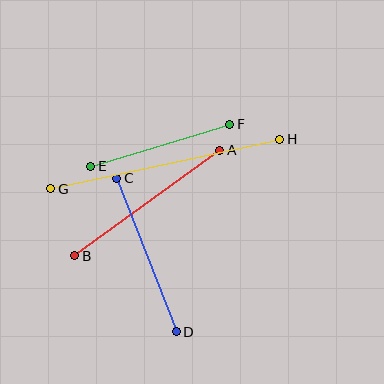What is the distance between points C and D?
The distance is approximately 164 pixels.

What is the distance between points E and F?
The distance is approximately 145 pixels.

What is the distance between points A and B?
The distance is approximately 179 pixels.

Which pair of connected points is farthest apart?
Points G and H are farthest apart.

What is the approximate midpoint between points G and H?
The midpoint is at approximately (165, 164) pixels.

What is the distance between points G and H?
The distance is approximately 234 pixels.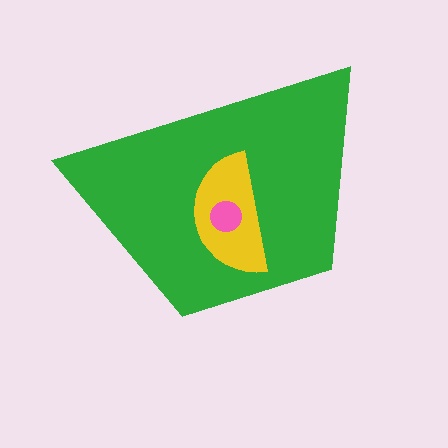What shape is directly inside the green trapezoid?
The yellow semicircle.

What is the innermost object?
The pink circle.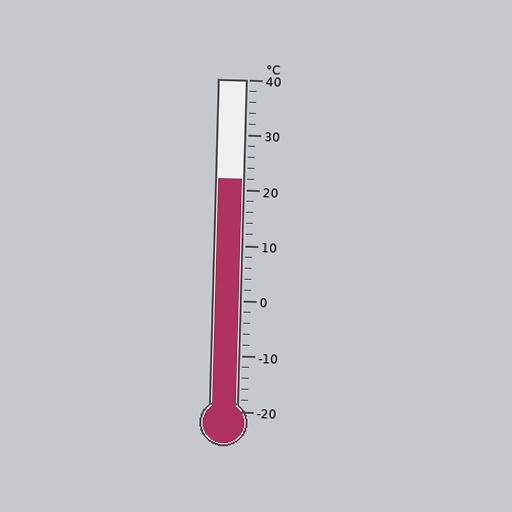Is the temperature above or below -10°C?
The temperature is above -10°C.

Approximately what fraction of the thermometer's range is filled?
The thermometer is filled to approximately 70% of its range.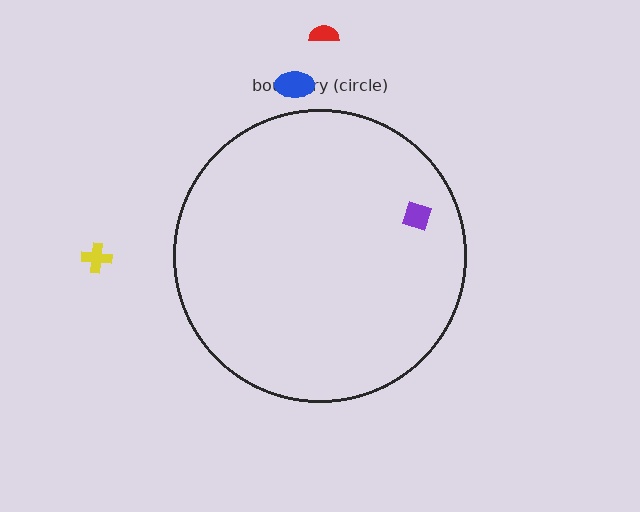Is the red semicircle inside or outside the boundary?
Outside.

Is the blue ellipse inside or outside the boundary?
Outside.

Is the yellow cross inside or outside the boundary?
Outside.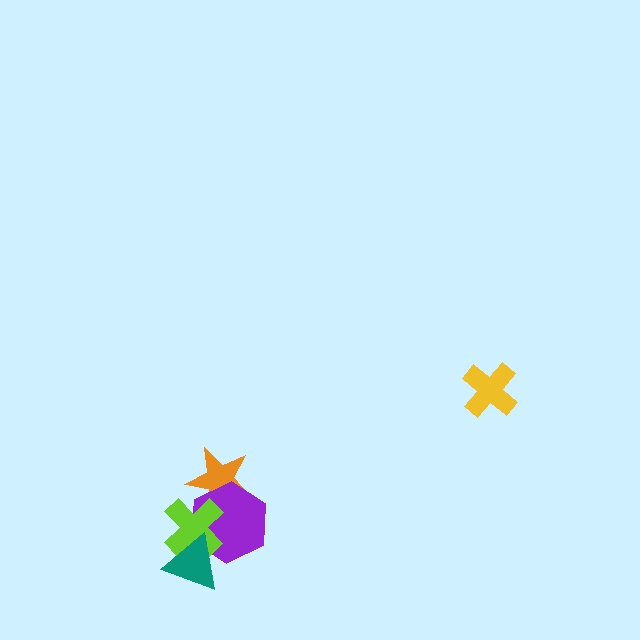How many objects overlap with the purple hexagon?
3 objects overlap with the purple hexagon.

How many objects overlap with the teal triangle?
2 objects overlap with the teal triangle.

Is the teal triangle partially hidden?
No, no other shape covers it.